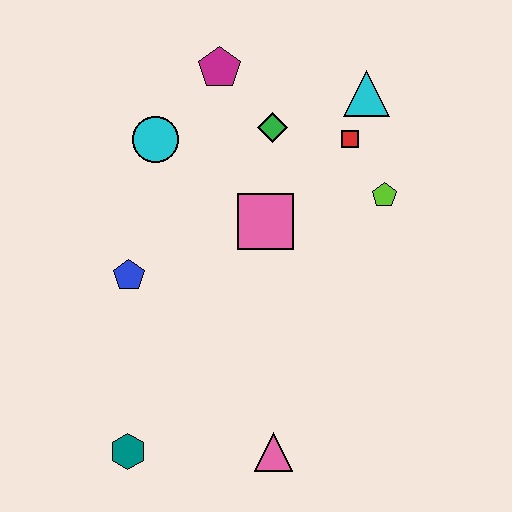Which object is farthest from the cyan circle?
The pink triangle is farthest from the cyan circle.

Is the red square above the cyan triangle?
No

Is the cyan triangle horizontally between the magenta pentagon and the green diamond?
No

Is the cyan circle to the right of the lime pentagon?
No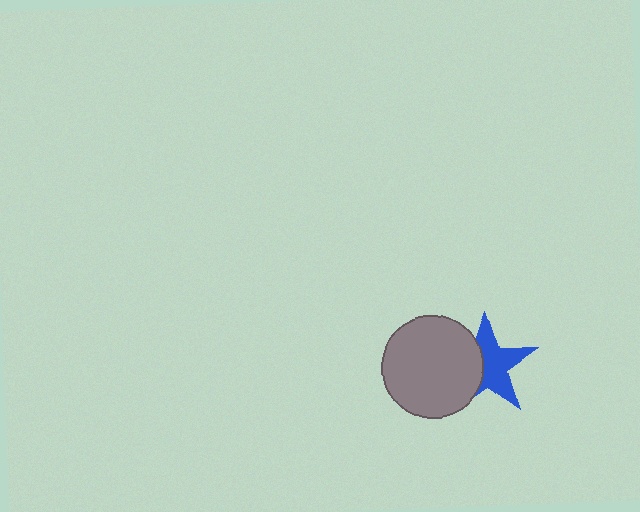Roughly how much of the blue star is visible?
About half of it is visible (roughly 61%).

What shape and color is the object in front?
The object in front is a gray circle.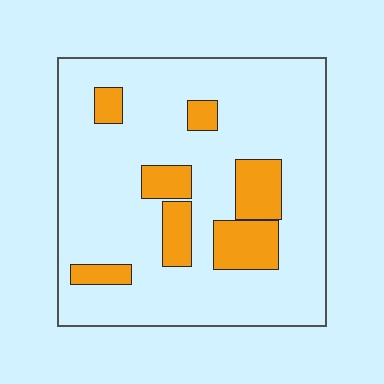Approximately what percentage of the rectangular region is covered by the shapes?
Approximately 20%.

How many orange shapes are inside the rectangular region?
7.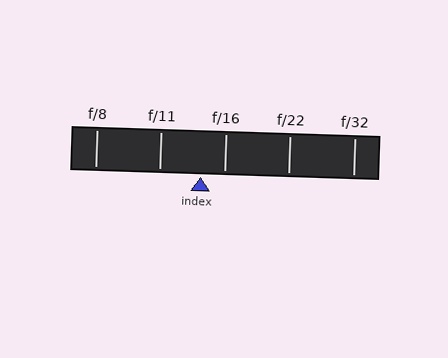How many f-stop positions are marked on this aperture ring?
There are 5 f-stop positions marked.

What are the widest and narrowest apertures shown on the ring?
The widest aperture shown is f/8 and the narrowest is f/32.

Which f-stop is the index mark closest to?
The index mark is closest to f/16.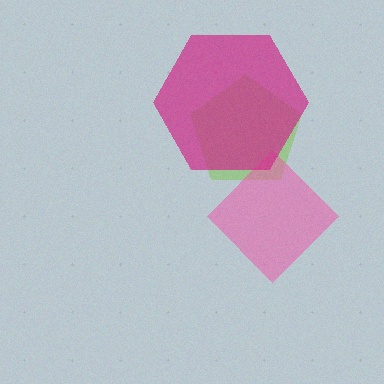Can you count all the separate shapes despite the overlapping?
Yes, there are 3 separate shapes.